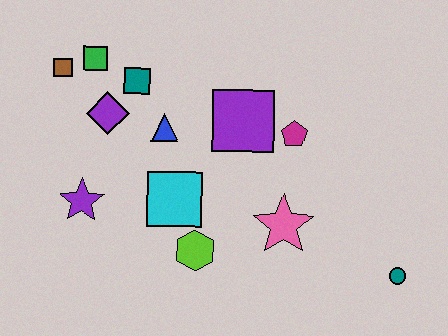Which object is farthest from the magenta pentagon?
The brown square is farthest from the magenta pentagon.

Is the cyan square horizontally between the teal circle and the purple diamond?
Yes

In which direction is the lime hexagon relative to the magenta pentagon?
The lime hexagon is below the magenta pentagon.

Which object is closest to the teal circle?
The pink star is closest to the teal circle.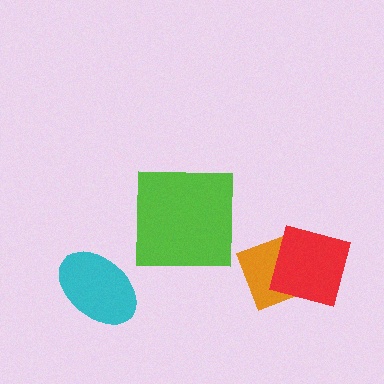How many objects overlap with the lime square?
0 objects overlap with the lime square.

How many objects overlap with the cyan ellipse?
0 objects overlap with the cyan ellipse.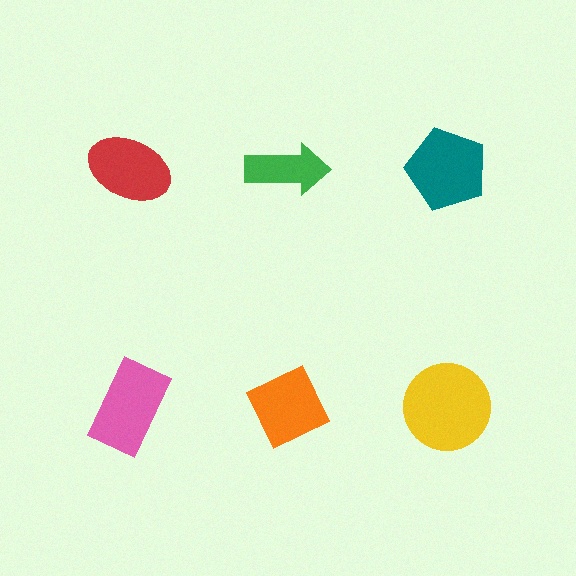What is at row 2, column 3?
A yellow circle.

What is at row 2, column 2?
An orange diamond.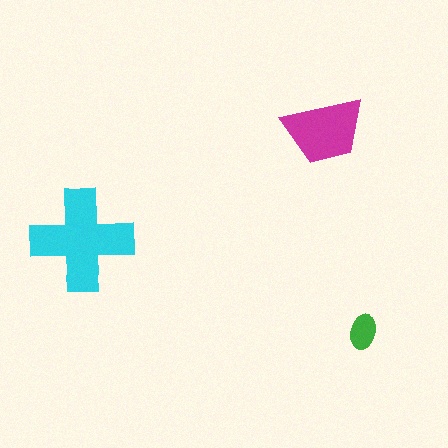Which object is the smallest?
The green ellipse.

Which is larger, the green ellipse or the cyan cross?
The cyan cross.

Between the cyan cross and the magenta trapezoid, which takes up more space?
The cyan cross.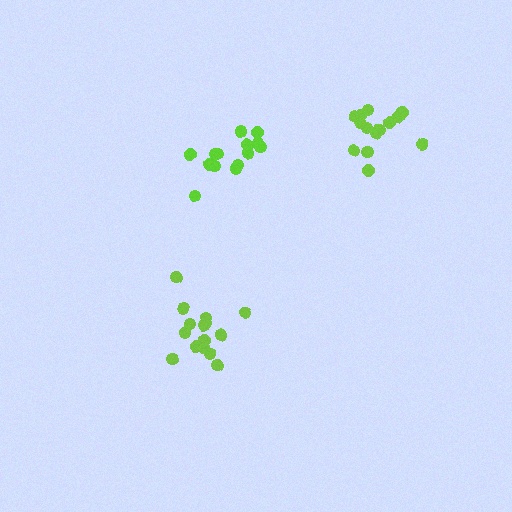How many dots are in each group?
Group 1: 15 dots, Group 2: 14 dots, Group 3: 14 dots (43 total).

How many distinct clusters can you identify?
There are 3 distinct clusters.